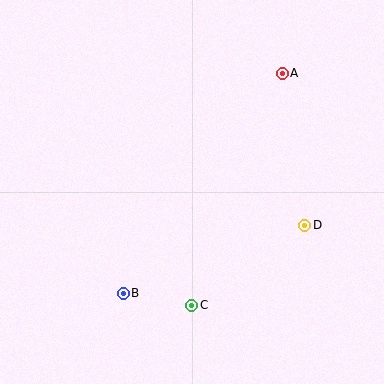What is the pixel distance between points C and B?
The distance between C and B is 69 pixels.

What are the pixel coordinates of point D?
Point D is at (305, 225).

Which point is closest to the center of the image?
Point C at (192, 305) is closest to the center.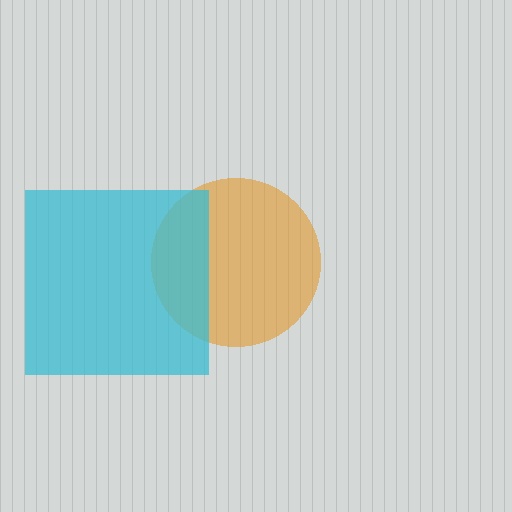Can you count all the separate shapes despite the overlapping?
Yes, there are 2 separate shapes.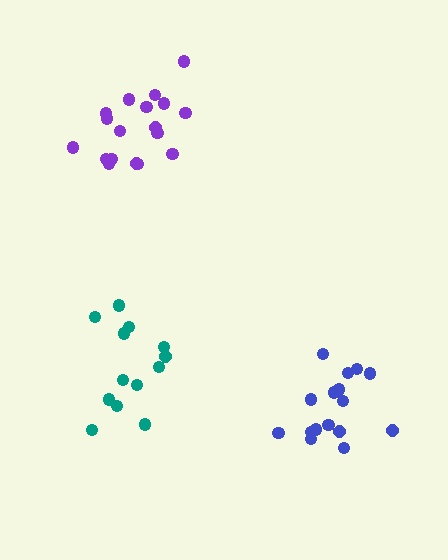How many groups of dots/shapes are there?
There are 3 groups.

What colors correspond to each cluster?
The clusters are colored: blue, teal, purple.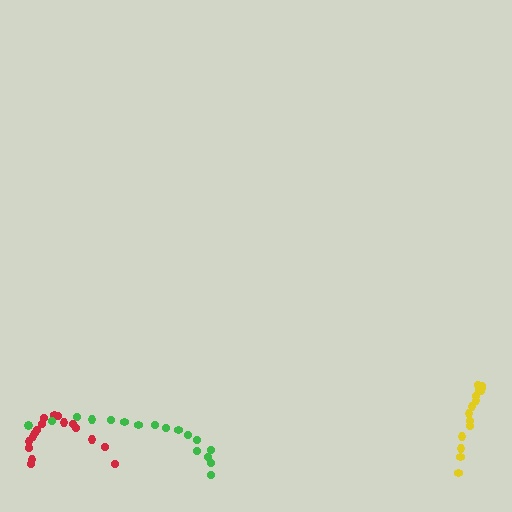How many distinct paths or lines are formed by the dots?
There are 3 distinct paths.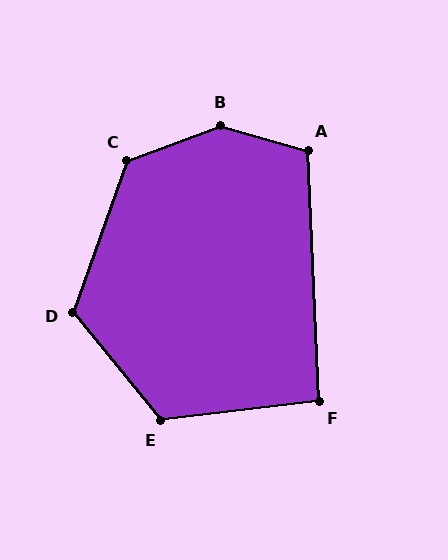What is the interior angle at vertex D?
Approximately 122 degrees (obtuse).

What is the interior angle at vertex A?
Approximately 108 degrees (obtuse).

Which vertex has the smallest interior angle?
F, at approximately 94 degrees.